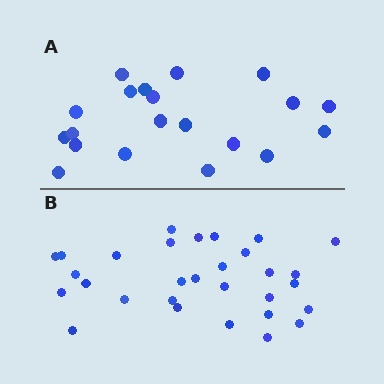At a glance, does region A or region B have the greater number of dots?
Region B (the bottom region) has more dots.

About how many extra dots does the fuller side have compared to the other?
Region B has roughly 10 or so more dots than region A.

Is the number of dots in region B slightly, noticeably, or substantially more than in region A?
Region B has substantially more. The ratio is roughly 1.5 to 1.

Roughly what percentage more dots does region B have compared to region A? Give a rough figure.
About 50% more.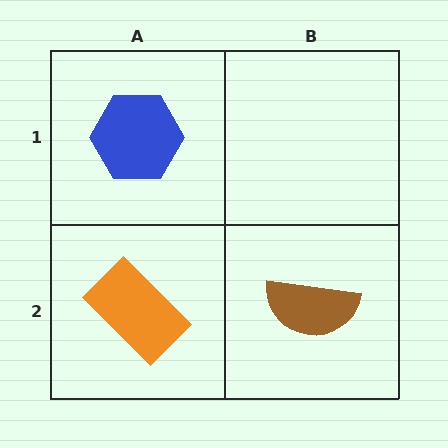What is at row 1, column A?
A blue hexagon.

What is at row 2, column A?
An orange rectangle.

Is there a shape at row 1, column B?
No, that cell is empty.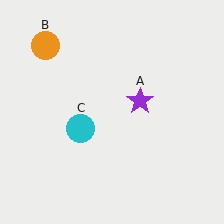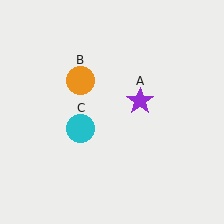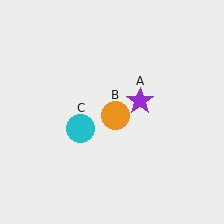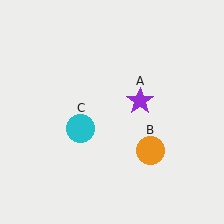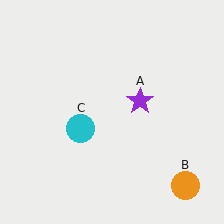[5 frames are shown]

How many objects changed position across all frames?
1 object changed position: orange circle (object B).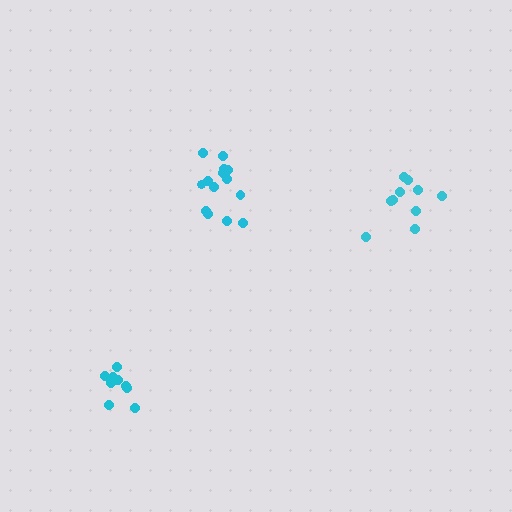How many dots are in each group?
Group 1: 14 dots, Group 2: 9 dots, Group 3: 10 dots (33 total).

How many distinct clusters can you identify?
There are 3 distinct clusters.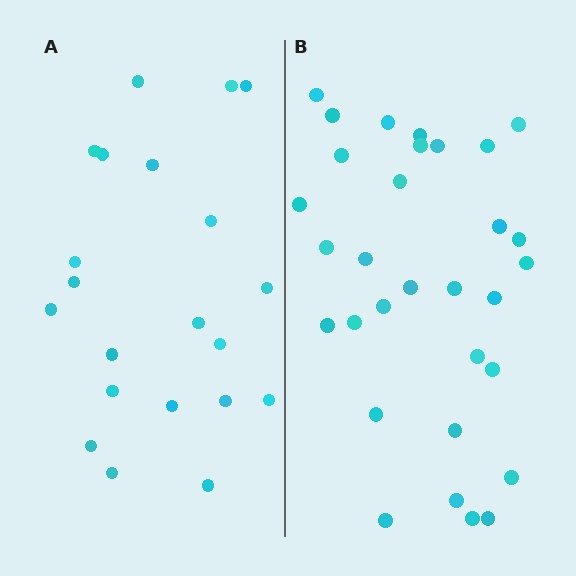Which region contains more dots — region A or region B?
Region B (the right region) has more dots.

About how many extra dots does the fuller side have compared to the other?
Region B has roughly 10 or so more dots than region A.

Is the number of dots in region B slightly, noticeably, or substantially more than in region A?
Region B has substantially more. The ratio is roughly 1.5 to 1.